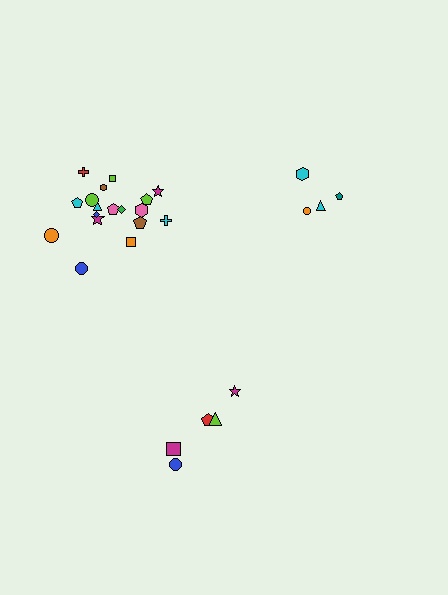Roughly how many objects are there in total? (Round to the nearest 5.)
Roughly 25 objects in total.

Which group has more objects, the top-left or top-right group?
The top-left group.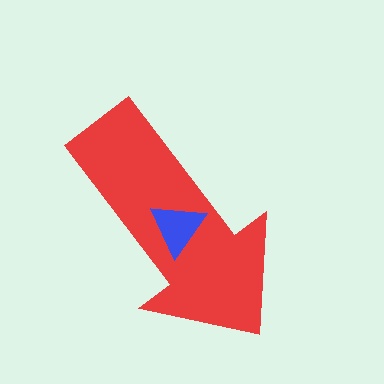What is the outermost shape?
The red arrow.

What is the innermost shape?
The blue triangle.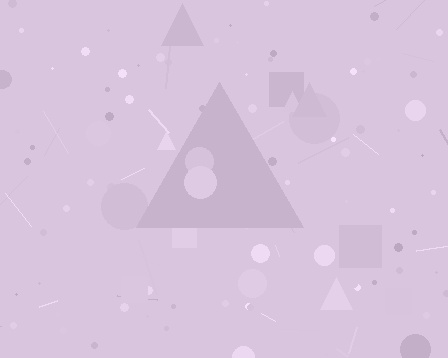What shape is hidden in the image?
A triangle is hidden in the image.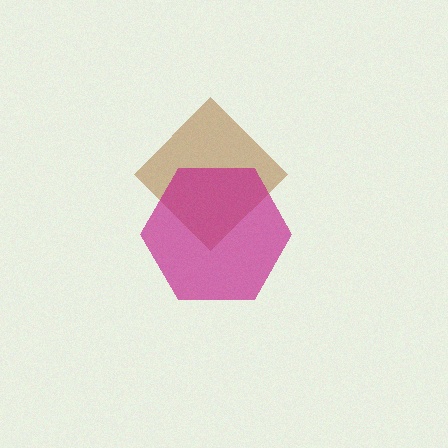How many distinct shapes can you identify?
There are 2 distinct shapes: a brown diamond, a magenta hexagon.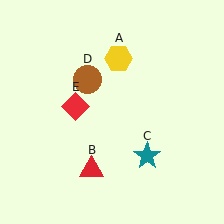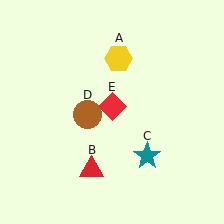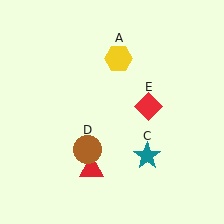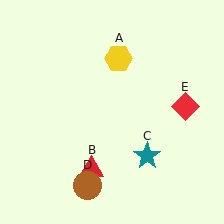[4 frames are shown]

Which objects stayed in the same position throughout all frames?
Yellow hexagon (object A) and red triangle (object B) and teal star (object C) remained stationary.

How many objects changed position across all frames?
2 objects changed position: brown circle (object D), red diamond (object E).